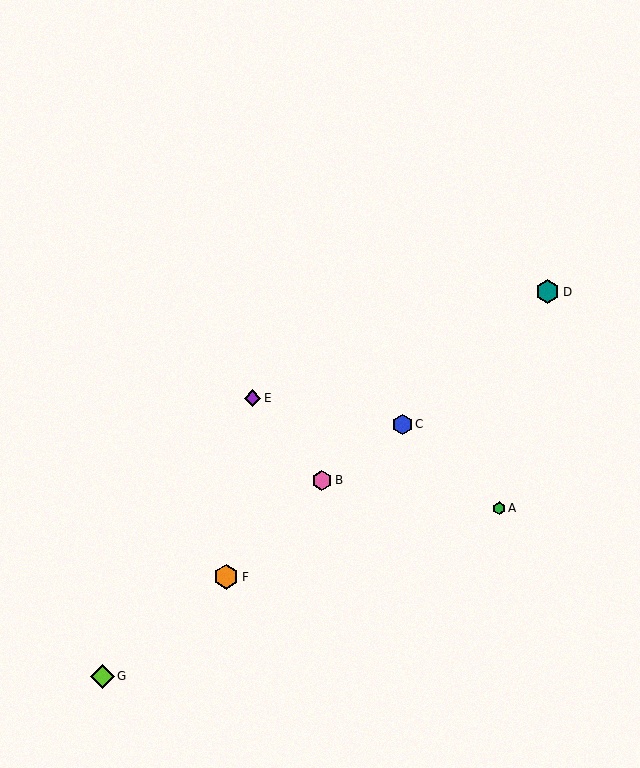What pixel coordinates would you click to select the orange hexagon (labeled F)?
Click at (226, 577) to select the orange hexagon F.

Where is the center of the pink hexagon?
The center of the pink hexagon is at (322, 480).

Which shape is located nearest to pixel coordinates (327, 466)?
The pink hexagon (labeled B) at (322, 480) is nearest to that location.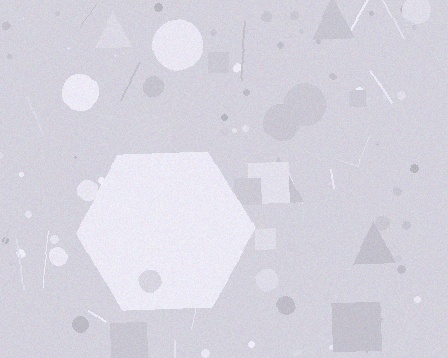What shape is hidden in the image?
A hexagon is hidden in the image.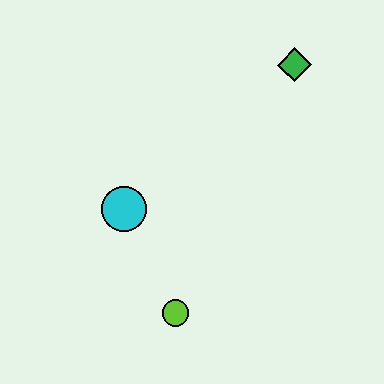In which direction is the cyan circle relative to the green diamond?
The cyan circle is to the left of the green diamond.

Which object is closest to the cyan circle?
The lime circle is closest to the cyan circle.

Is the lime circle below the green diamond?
Yes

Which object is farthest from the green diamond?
The lime circle is farthest from the green diamond.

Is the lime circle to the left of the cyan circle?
No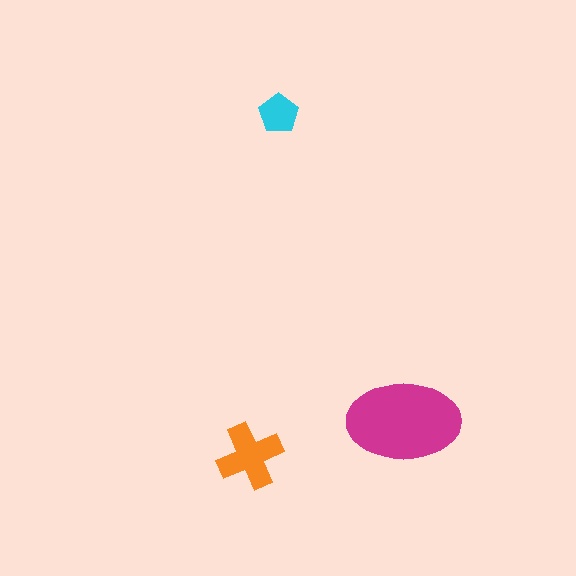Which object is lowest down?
The orange cross is bottommost.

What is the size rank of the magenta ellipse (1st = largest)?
1st.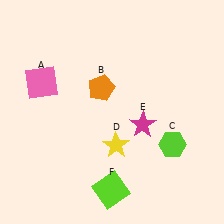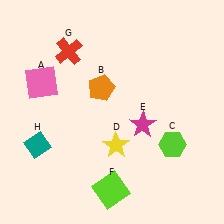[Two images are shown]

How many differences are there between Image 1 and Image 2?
There are 2 differences between the two images.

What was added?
A red cross (G), a teal diamond (H) were added in Image 2.